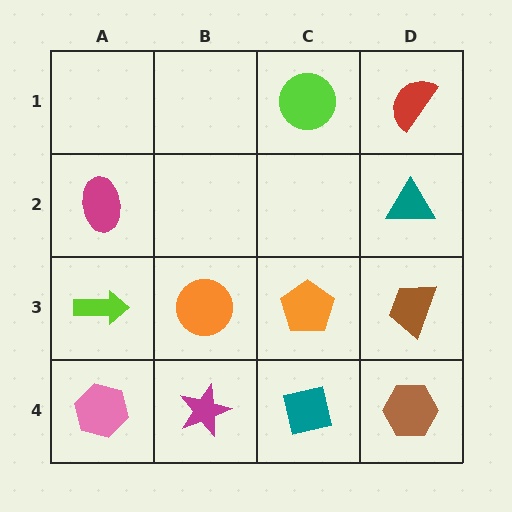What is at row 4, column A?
A pink hexagon.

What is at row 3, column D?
A brown trapezoid.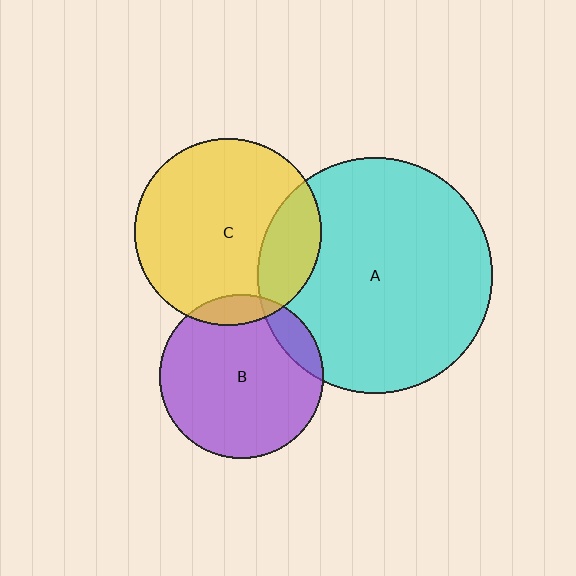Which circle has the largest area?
Circle A (cyan).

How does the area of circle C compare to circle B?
Approximately 1.3 times.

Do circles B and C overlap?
Yes.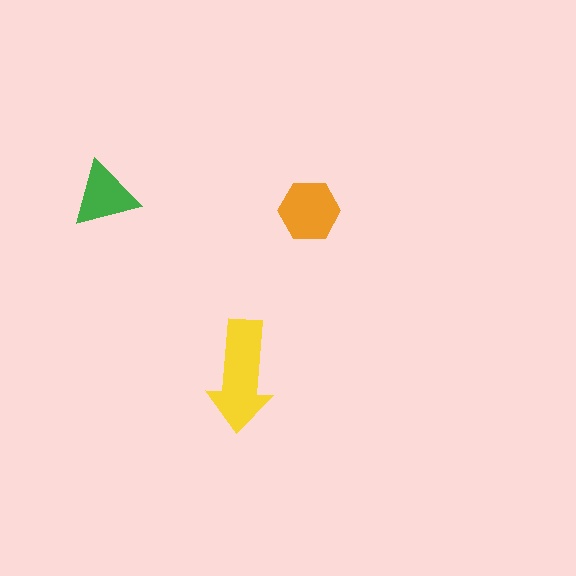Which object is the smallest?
The green triangle.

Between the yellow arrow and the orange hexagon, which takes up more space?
The yellow arrow.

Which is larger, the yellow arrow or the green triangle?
The yellow arrow.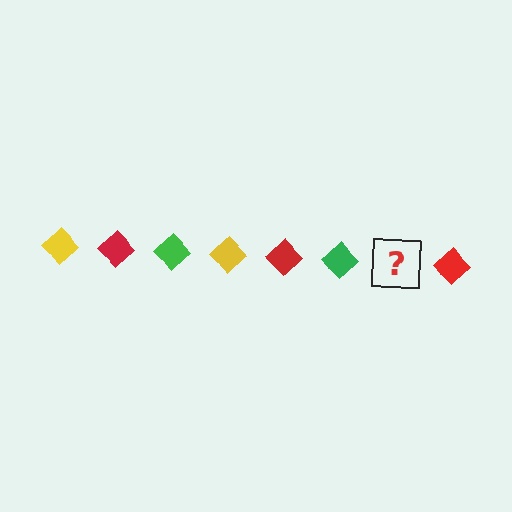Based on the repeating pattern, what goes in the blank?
The blank should be a yellow diamond.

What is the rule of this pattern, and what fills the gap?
The rule is that the pattern cycles through yellow, red, green diamonds. The gap should be filled with a yellow diamond.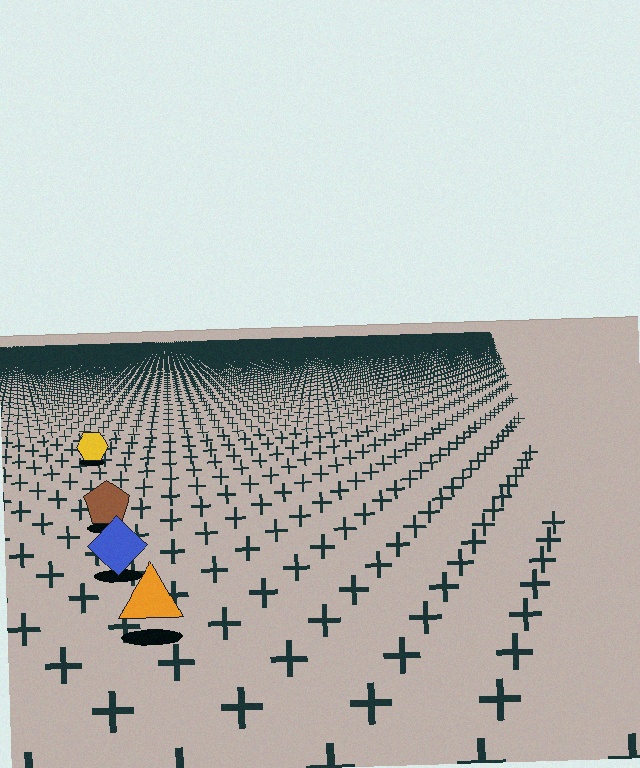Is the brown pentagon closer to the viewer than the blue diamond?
No. The blue diamond is closer — you can tell from the texture gradient: the ground texture is coarser near it.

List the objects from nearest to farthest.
From nearest to farthest: the orange triangle, the blue diamond, the brown pentagon, the yellow hexagon.